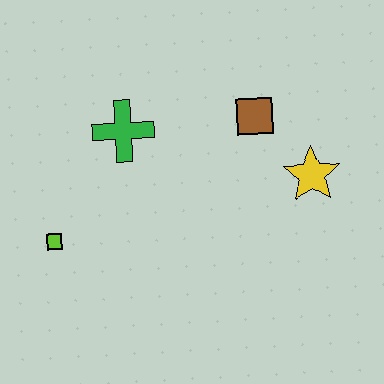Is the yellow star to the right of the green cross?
Yes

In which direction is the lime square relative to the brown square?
The lime square is to the left of the brown square.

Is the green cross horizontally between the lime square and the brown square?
Yes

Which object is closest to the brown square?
The yellow star is closest to the brown square.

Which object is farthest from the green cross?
The yellow star is farthest from the green cross.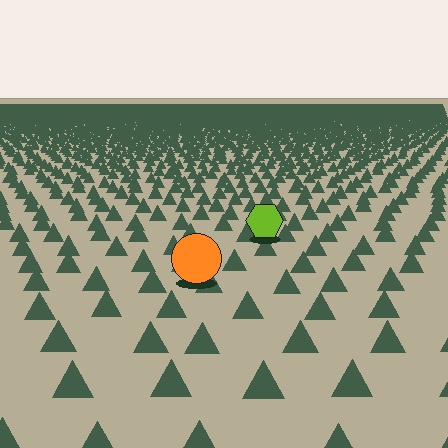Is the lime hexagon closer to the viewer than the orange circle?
No. The orange circle is closer — you can tell from the texture gradient: the ground texture is coarser near it.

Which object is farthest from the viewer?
The lime hexagon is farthest from the viewer. It appears smaller and the ground texture around it is denser.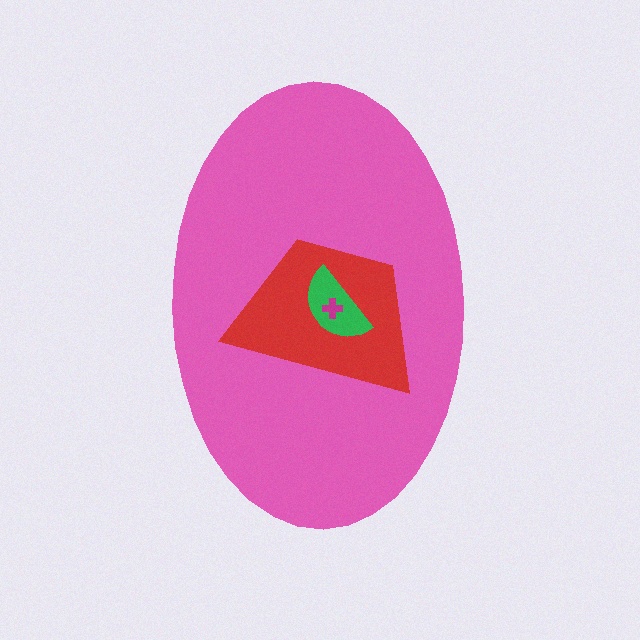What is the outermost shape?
The pink ellipse.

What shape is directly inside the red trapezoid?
The green semicircle.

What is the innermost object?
The magenta cross.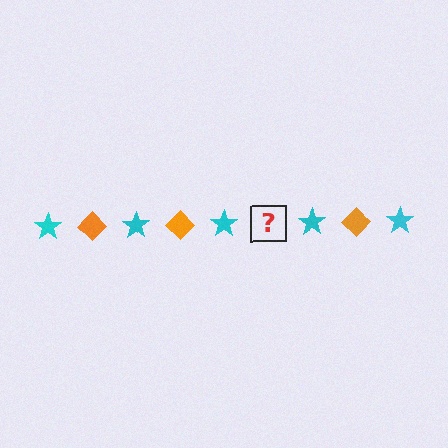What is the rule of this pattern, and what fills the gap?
The rule is that the pattern alternates between cyan star and orange diamond. The gap should be filled with an orange diamond.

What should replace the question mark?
The question mark should be replaced with an orange diamond.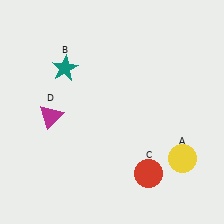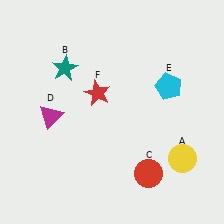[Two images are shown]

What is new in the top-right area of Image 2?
A cyan pentagon (E) was added in the top-right area of Image 2.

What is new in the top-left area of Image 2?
A red star (F) was added in the top-left area of Image 2.